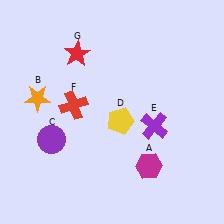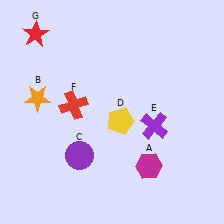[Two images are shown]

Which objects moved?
The objects that moved are: the purple circle (C), the red star (G).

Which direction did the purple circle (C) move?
The purple circle (C) moved right.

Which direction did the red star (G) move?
The red star (G) moved left.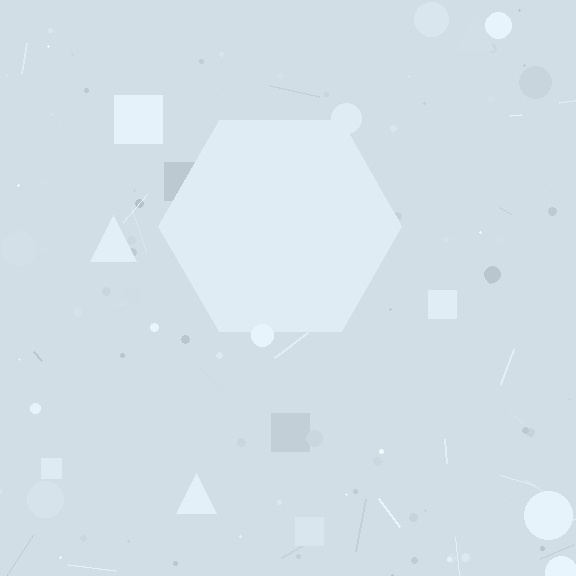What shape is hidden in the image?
A hexagon is hidden in the image.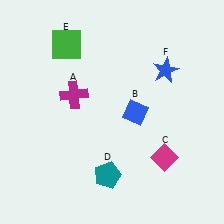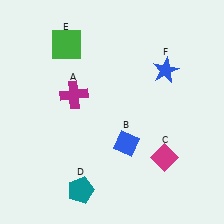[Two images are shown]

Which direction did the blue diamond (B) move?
The blue diamond (B) moved down.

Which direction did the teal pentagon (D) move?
The teal pentagon (D) moved left.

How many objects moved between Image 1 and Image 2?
2 objects moved between the two images.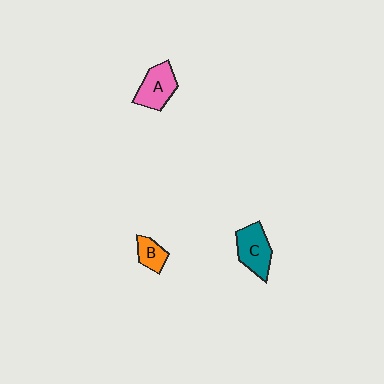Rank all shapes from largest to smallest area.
From largest to smallest: C (teal), A (pink), B (orange).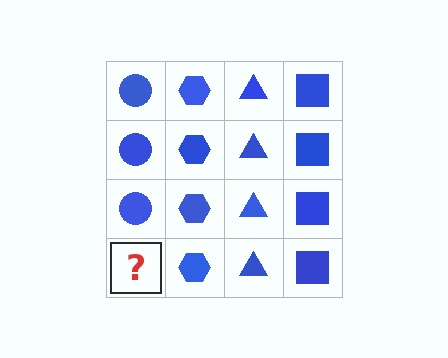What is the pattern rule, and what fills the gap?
The rule is that each column has a consistent shape. The gap should be filled with a blue circle.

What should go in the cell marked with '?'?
The missing cell should contain a blue circle.